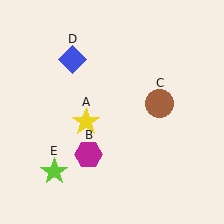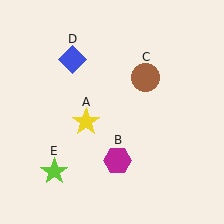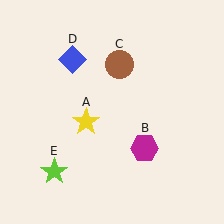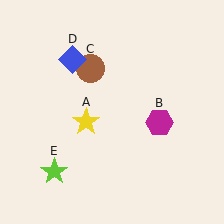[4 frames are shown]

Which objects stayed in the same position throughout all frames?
Yellow star (object A) and blue diamond (object D) and lime star (object E) remained stationary.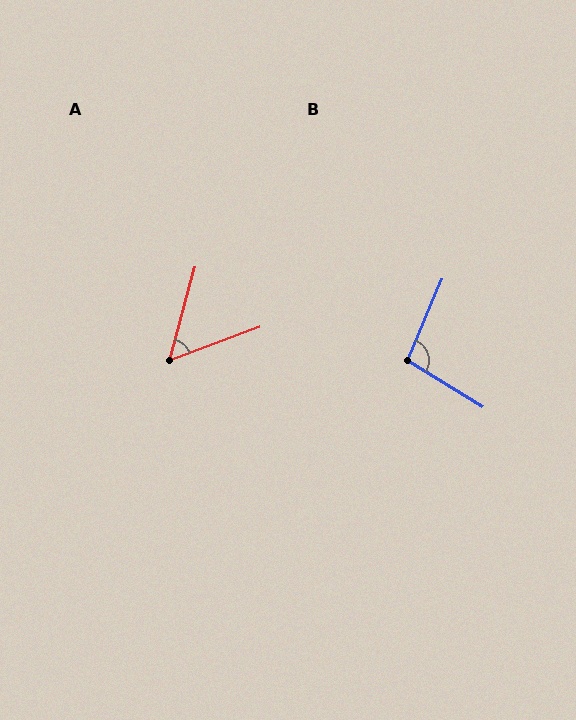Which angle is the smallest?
A, at approximately 55 degrees.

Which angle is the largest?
B, at approximately 99 degrees.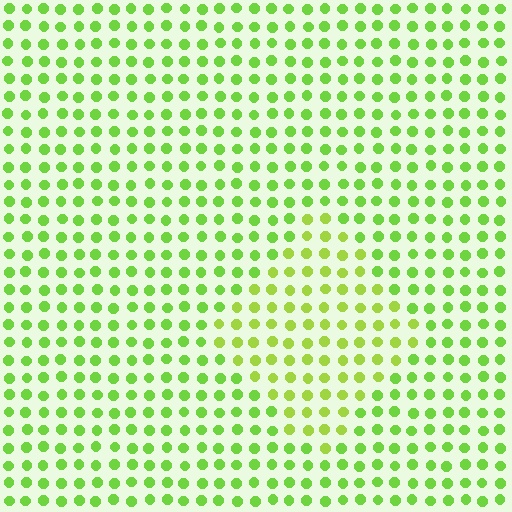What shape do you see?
I see a diamond.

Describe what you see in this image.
The image is filled with small lime elements in a uniform arrangement. A diamond-shaped region is visible where the elements are tinted to a slightly different hue, forming a subtle color boundary.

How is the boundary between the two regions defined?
The boundary is defined purely by a slight shift in hue (about 20 degrees). Spacing, size, and orientation are identical on both sides.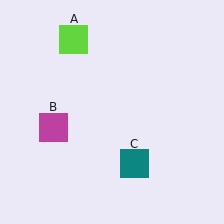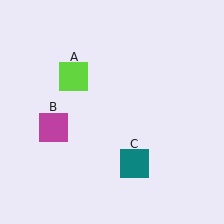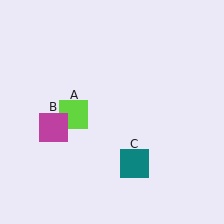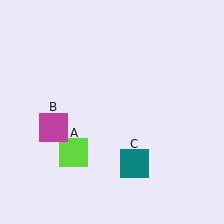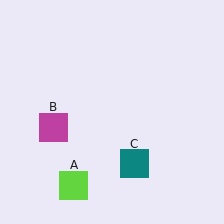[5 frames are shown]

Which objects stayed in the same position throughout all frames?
Magenta square (object B) and teal square (object C) remained stationary.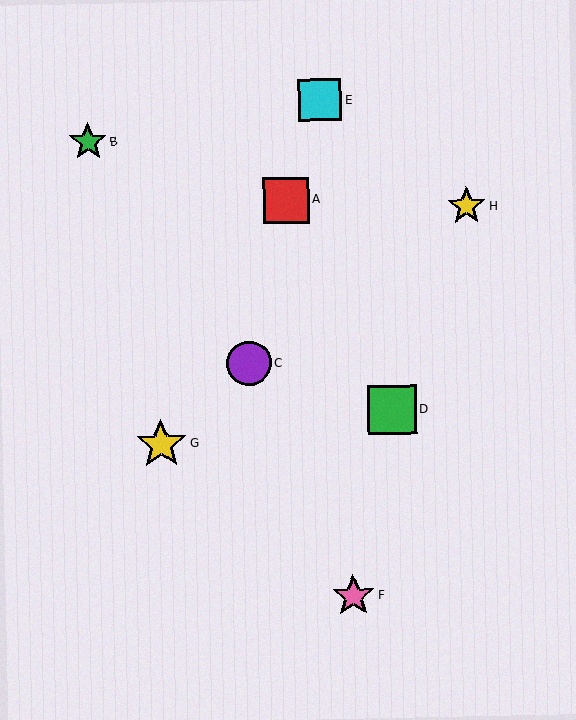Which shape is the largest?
The yellow star (labeled G) is the largest.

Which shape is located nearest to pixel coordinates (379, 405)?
The green square (labeled D) at (392, 410) is nearest to that location.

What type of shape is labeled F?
Shape F is a pink star.